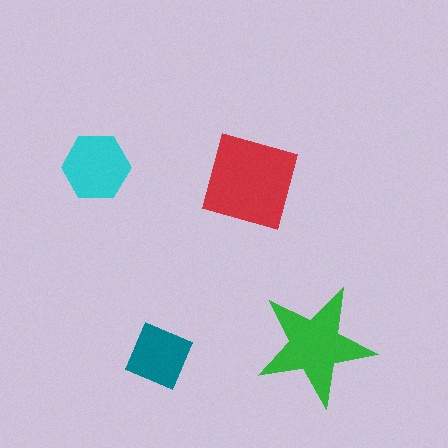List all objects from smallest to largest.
The teal diamond, the cyan hexagon, the green star, the red square.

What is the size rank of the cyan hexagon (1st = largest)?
3rd.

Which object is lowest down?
The teal diamond is bottommost.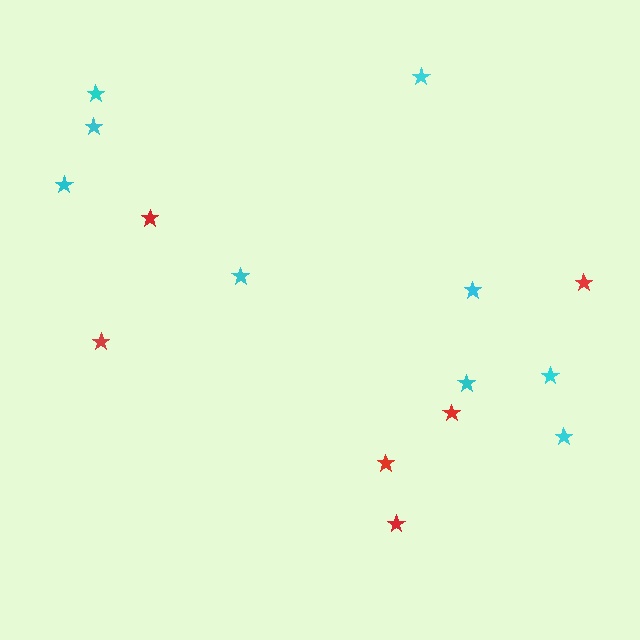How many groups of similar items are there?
There are 2 groups: one group of cyan stars (9) and one group of red stars (6).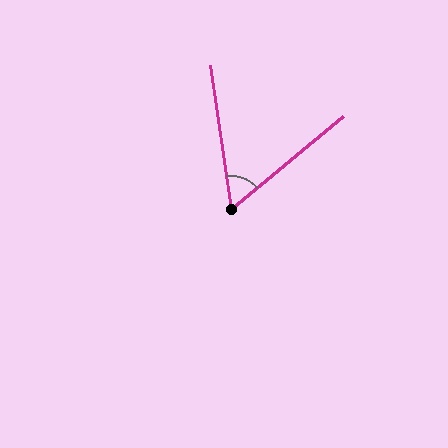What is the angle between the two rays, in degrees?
Approximately 58 degrees.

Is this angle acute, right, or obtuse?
It is acute.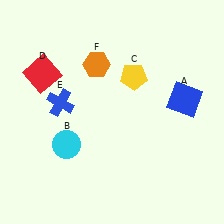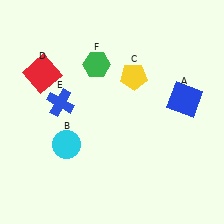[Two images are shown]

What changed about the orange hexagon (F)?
In Image 1, F is orange. In Image 2, it changed to green.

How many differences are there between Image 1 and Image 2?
There is 1 difference between the two images.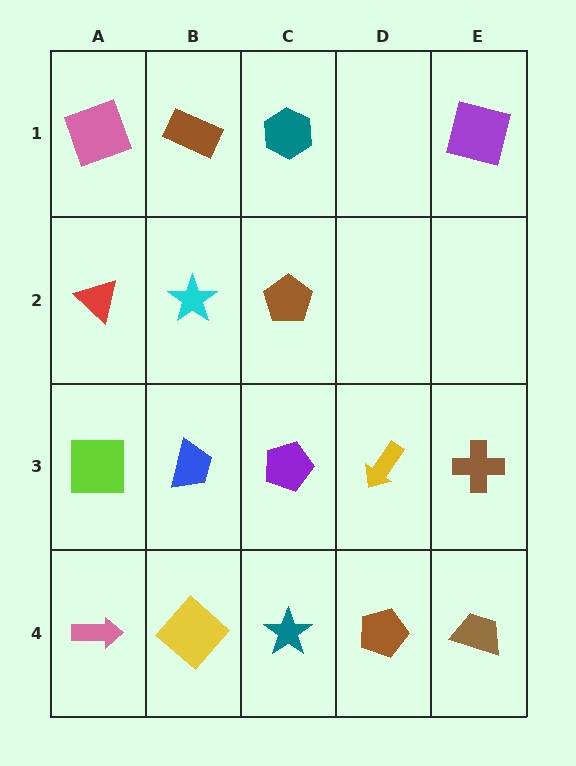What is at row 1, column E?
A purple square.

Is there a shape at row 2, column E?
No, that cell is empty.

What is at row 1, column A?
A pink square.